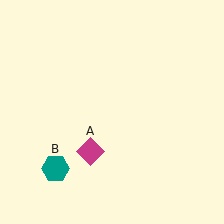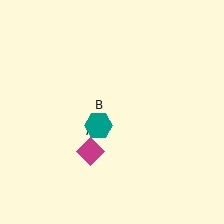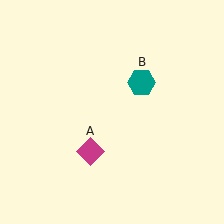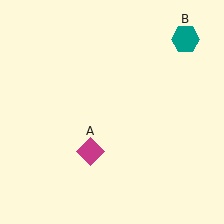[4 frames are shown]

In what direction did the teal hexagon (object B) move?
The teal hexagon (object B) moved up and to the right.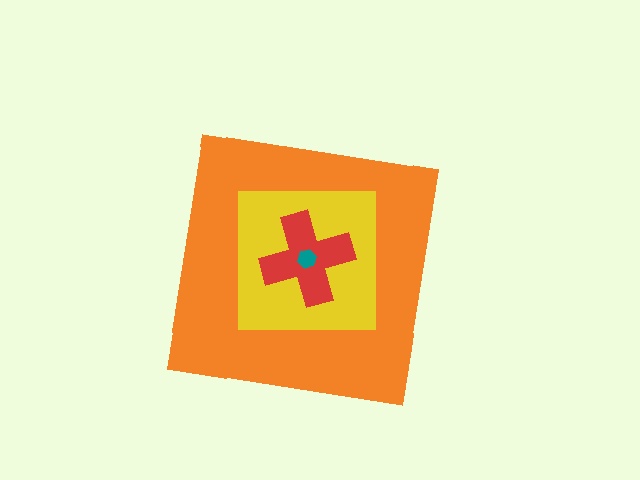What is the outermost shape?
The orange square.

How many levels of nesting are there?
4.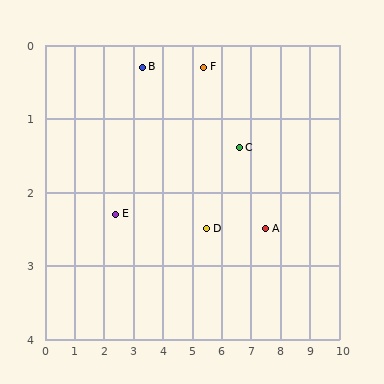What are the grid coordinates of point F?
Point F is at approximately (5.4, 0.3).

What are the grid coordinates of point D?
Point D is at approximately (5.5, 2.5).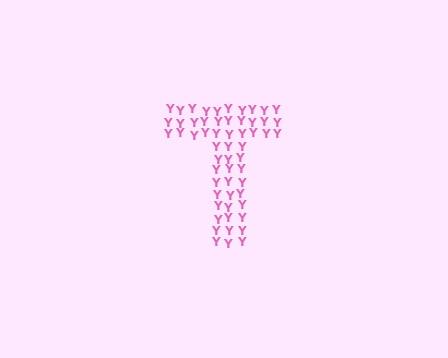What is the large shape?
The large shape is the letter T.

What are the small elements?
The small elements are letter Y's.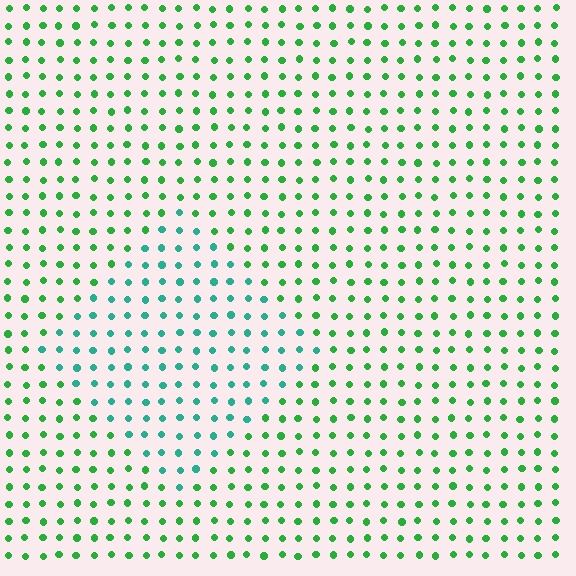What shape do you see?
I see a diamond.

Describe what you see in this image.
The image is filled with small green elements in a uniform arrangement. A diamond-shaped region is visible where the elements are tinted to a slightly different hue, forming a subtle color boundary.